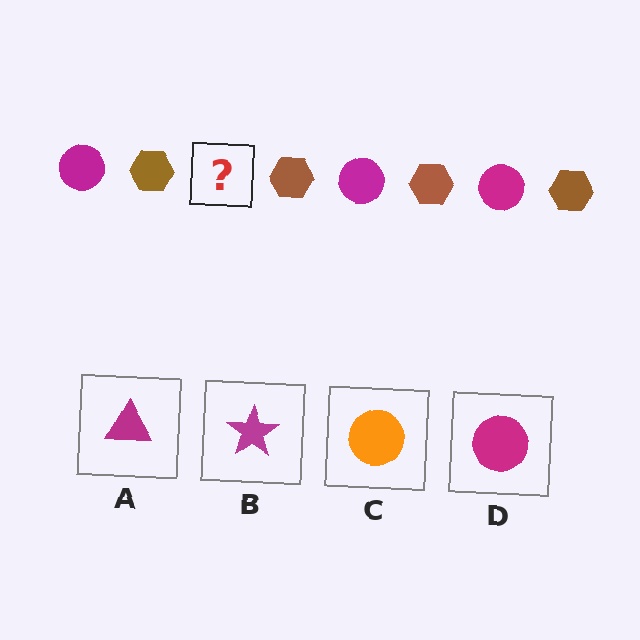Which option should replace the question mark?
Option D.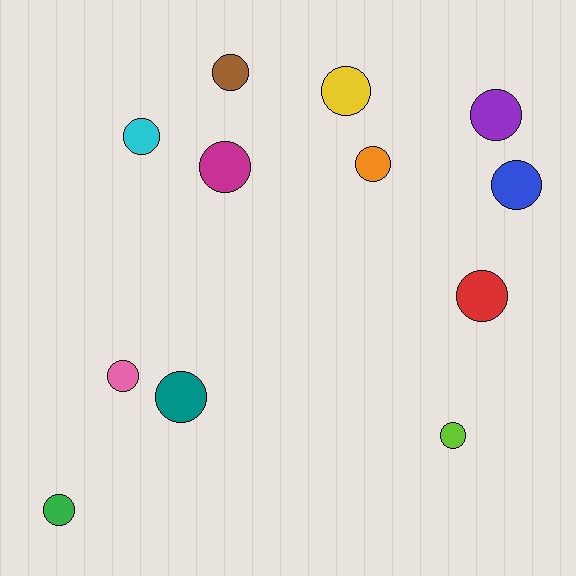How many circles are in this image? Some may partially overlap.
There are 12 circles.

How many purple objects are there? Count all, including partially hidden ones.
There is 1 purple object.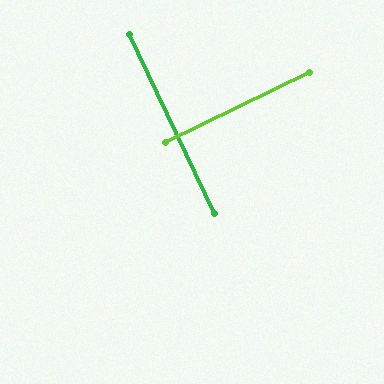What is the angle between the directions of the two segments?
Approximately 89 degrees.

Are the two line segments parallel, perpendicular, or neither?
Perpendicular — they meet at approximately 89°.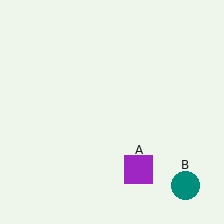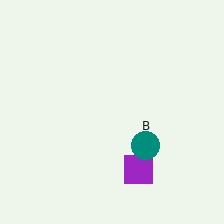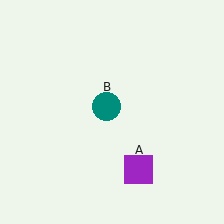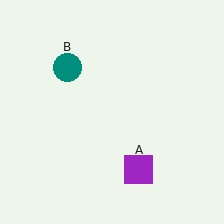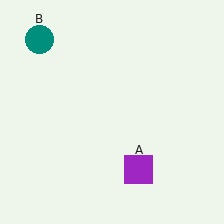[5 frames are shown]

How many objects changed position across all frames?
1 object changed position: teal circle (object B).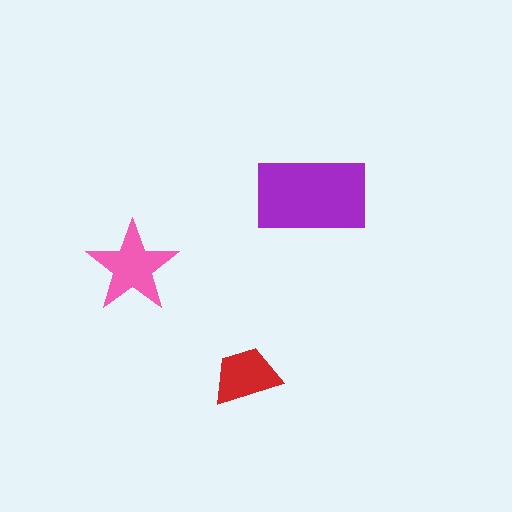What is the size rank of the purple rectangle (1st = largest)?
1st.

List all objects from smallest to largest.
The red trapezoid, the pink star, the purple rectangle.